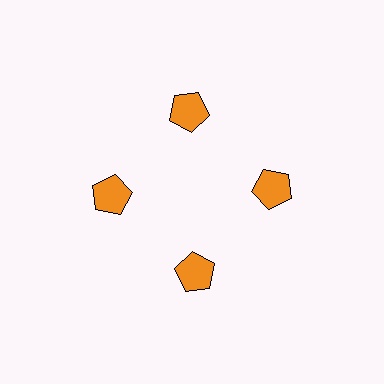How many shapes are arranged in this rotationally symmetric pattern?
There are 4 shapes, arranged in 4 groups of 1.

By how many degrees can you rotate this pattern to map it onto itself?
The pattern maps onto itself every 90 degrees of rotation.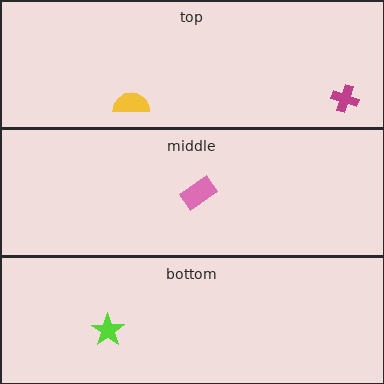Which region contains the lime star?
The bottom region.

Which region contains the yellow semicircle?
The top region.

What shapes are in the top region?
The yellow semicircle, the magenta cross.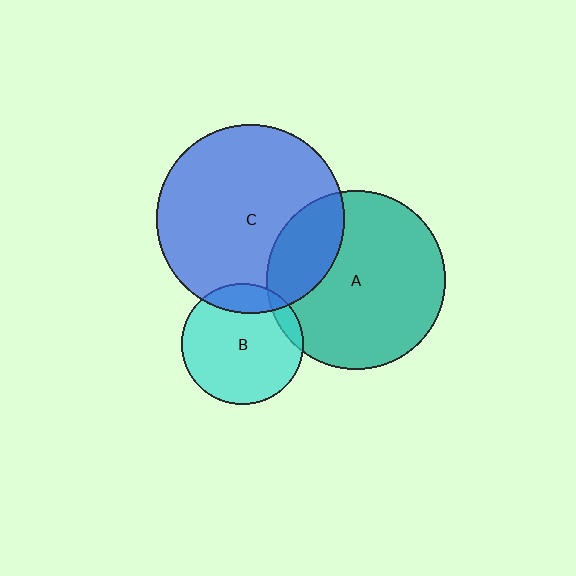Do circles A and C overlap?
Yes.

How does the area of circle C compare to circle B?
Approximately 2.4 times.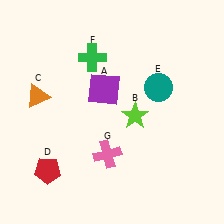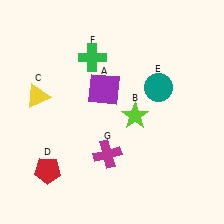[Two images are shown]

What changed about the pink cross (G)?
In Image 1, G is pink. In Image 2, it changed to magenta.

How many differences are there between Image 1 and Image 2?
There are 2 differences between the two images.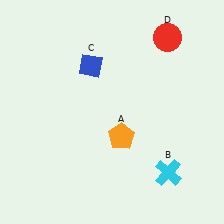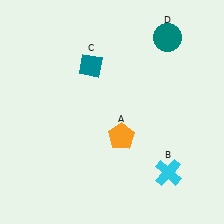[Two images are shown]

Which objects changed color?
C changed from blue to teal. D changed from red to teal.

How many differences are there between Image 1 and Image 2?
There are 2 differences between the two images.